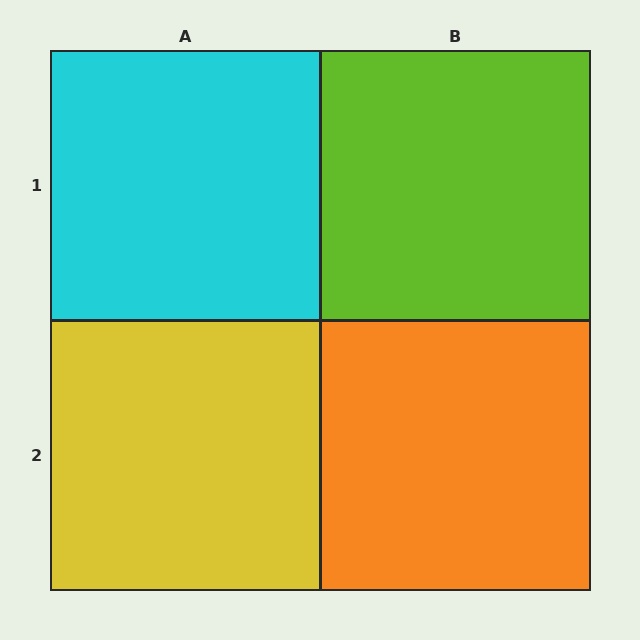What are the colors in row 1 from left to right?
Cyan, lime.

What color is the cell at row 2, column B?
Orange.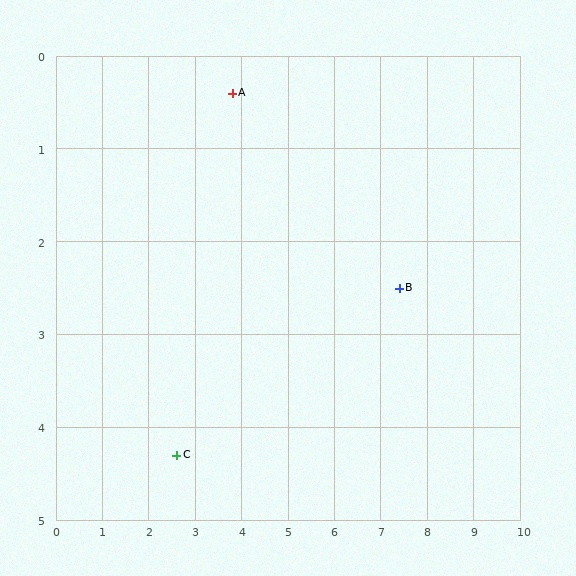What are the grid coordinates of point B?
Point B is at approximately (7.4, 2.5).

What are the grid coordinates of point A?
Point A is at approximately (3.8, 0.4).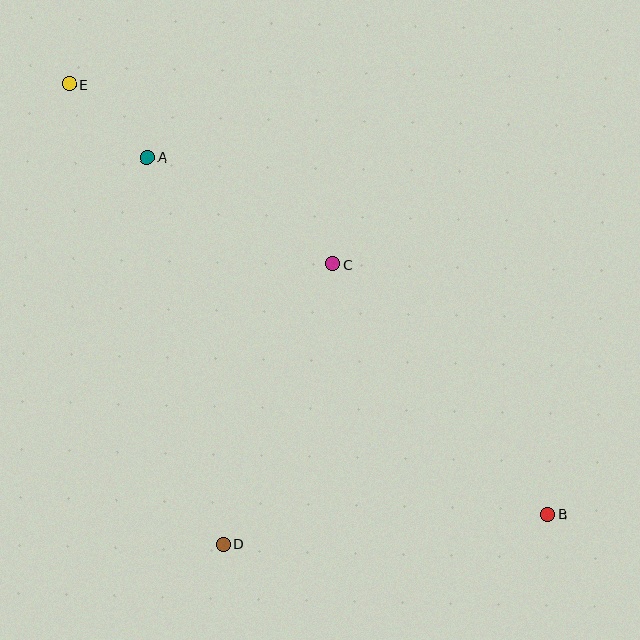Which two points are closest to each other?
Points A and E are closest to each other.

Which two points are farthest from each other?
Points B and E are farthest from each other.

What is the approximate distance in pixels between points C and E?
The distance between C and E is approximately 319 pixels.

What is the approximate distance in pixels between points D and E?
The distance between D and E is approximately 485 pixels.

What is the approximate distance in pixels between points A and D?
The distance between A and D is approximately 394 pixels.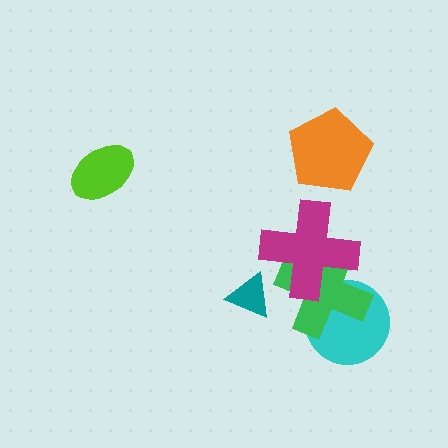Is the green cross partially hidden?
Yes, it is partially covered by another shape.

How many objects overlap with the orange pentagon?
0 objects overlap with the orange pentagon.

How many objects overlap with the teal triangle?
0 objects overlap with the teal triangle.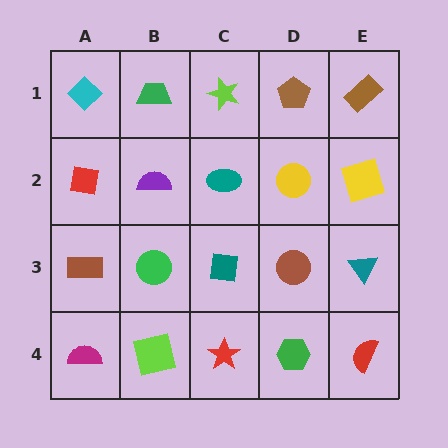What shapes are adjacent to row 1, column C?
A teal ellipse (row 2, column C), a green trapezoid (row 1, column B), a brown pentagon (row 1, column D).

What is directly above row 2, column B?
A green trapezoid.